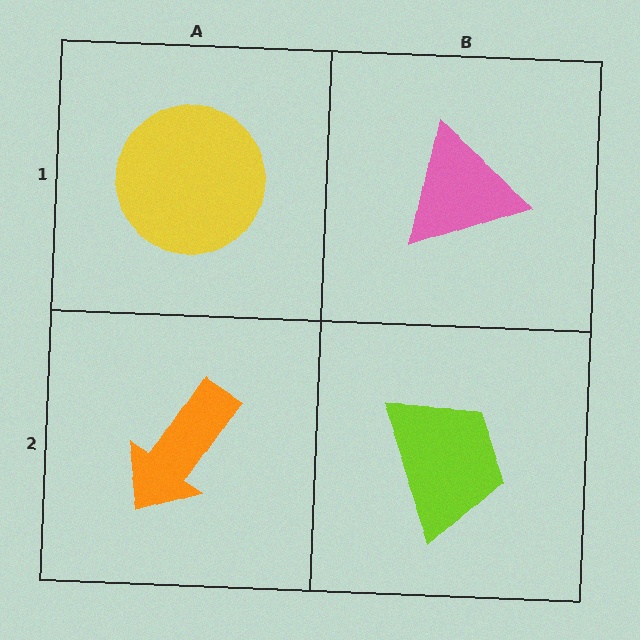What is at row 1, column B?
A pink triangle.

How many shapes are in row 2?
2 shapes.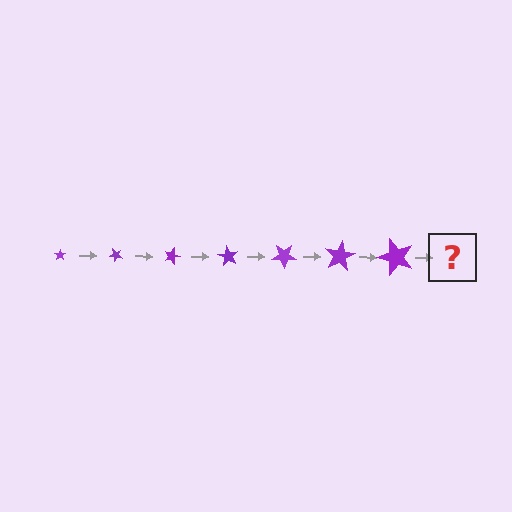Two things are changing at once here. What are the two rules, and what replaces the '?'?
The two rules are that the star grows larger each step and it rotates 45 degrees each step. The '?' should be a star, larger than the previous one and rotated 315 degrees from the start.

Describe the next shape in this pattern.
It should be a star, larger than the previous one and rotated 315 degrees from the start.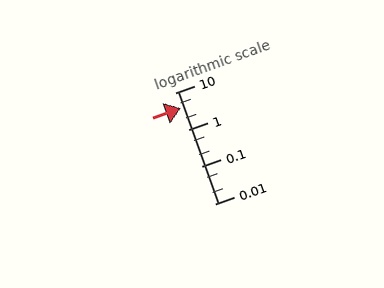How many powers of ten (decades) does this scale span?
The scale spans 3 decades, from 0.01 to 10.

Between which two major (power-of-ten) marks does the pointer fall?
The pointer is between 1 and 10.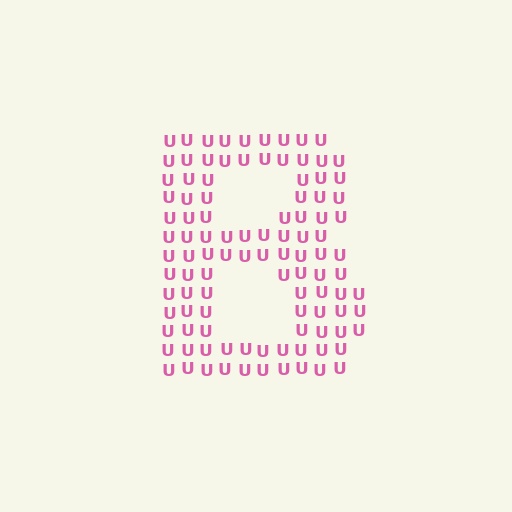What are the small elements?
The small elements are letter U's.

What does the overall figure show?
The overall figure shows the letter B.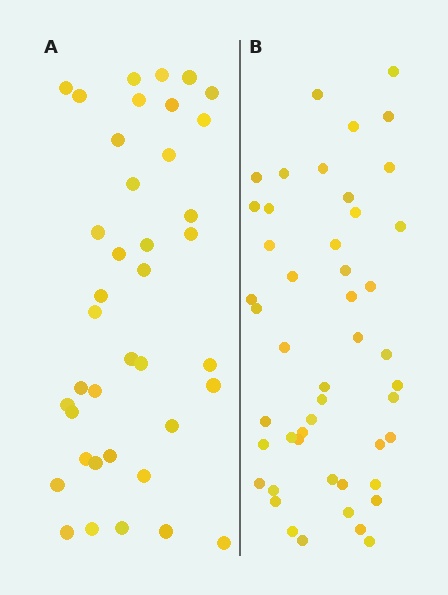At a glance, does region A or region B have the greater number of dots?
Region B (the right region) has more dots.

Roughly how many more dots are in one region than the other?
Region B has roughly 8 or so more dots than region A.